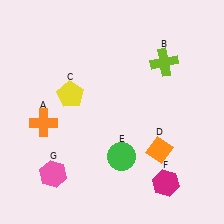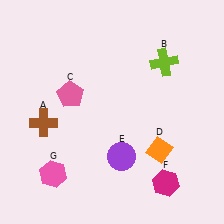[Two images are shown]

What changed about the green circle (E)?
In Image 1, E is green. In Image 2, it changed to purple.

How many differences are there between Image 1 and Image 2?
There are 3 differences between the two images.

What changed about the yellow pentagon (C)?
In Image 1, C is yellow. In Image 2, it changed to pink.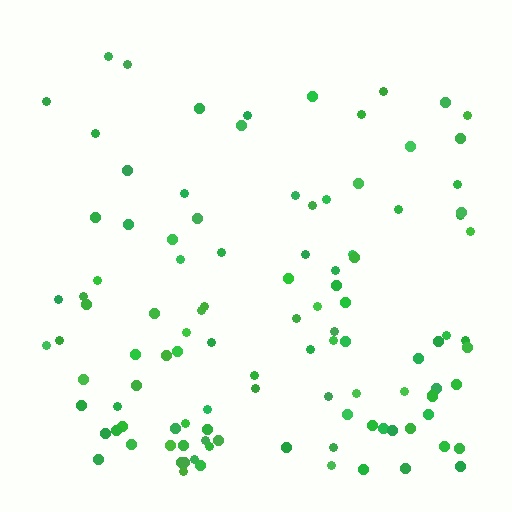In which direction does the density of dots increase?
From top to bottom, with the bottom side densest.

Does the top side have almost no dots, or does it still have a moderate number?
Still a moderate number, just noticeably fewer than the bottom.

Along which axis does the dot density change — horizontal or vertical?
Vertical.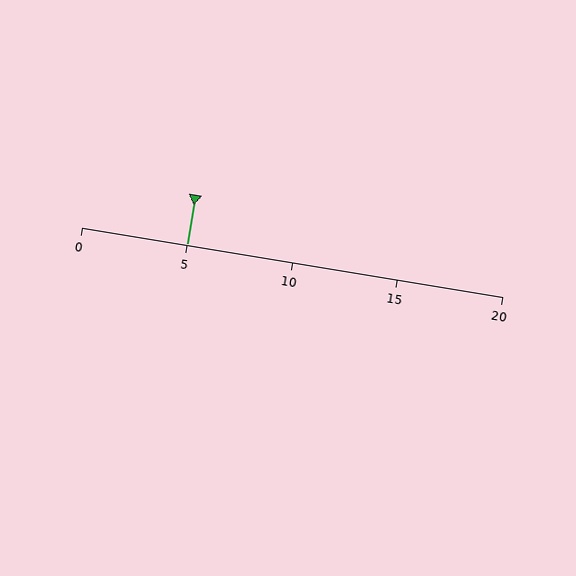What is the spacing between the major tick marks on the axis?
The major ticks are spaced 5 apart.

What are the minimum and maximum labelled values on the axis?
The axis runs from 0 to 20.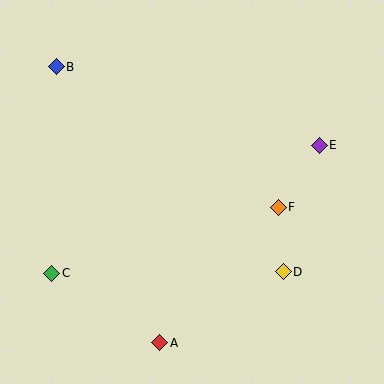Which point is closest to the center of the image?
Point F at (278, 207) is closest to the center.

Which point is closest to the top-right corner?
Point E is closest to the top-right corner.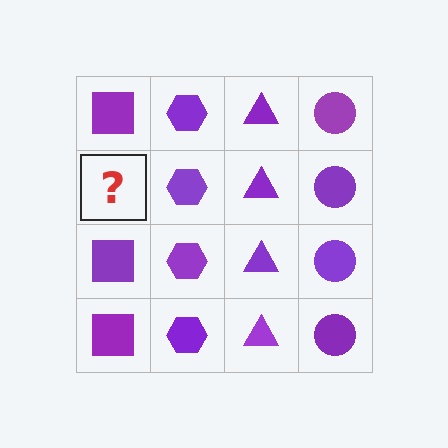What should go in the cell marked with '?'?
The missing cell should contain a purple square.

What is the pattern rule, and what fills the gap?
The rule is that each column has a consistent shape. The gap should be filled with a purple square.